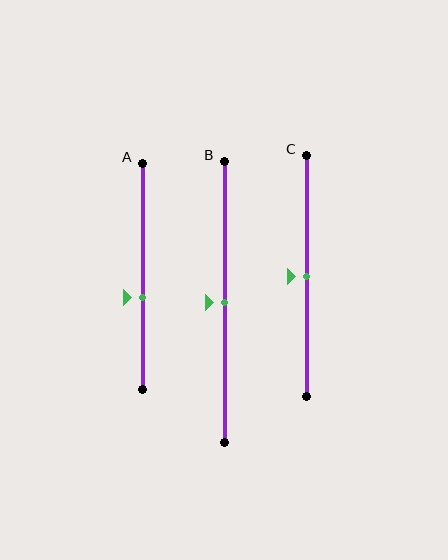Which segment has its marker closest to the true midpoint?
Segment B has its marker closest to the true midpoint.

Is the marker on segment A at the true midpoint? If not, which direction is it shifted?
No, the marker on segment A is shifted downward by about 9% of the segment length.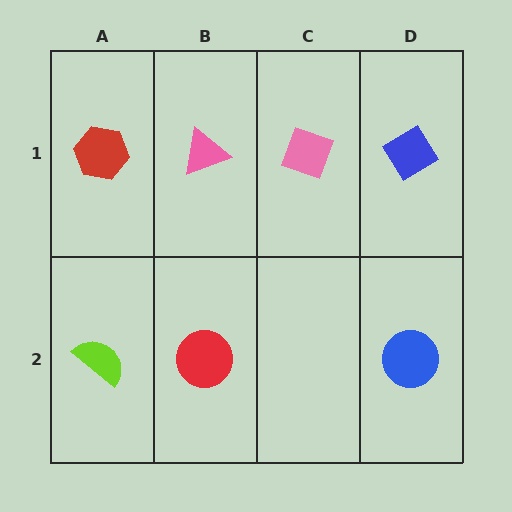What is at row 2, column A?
A lime semicircle.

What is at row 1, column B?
A pink triangle.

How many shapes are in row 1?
4 shapes.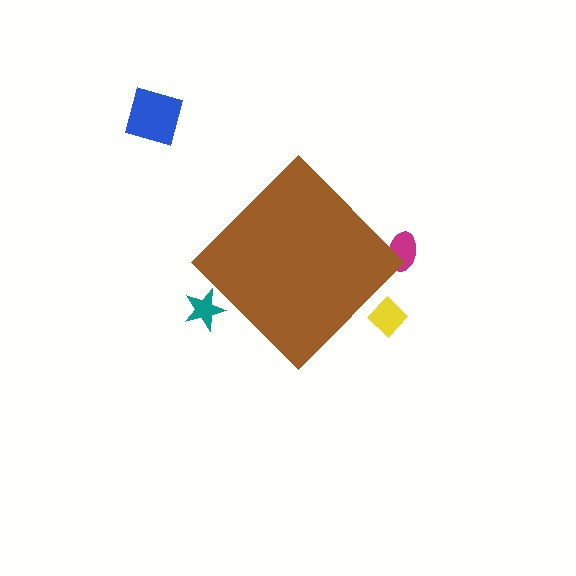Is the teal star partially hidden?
Yes, the teal star is partially hidden behind the brown diamond.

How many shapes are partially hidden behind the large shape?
3 shapes are partially hidden.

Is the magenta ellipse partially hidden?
Yes, the magenta ellipse is partially hidden behind the brown diamond.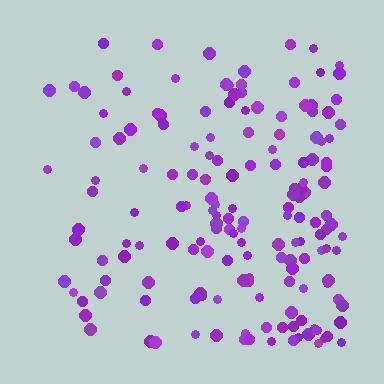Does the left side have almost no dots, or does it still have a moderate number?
Still a moderate number, just noticeably fewer than the right.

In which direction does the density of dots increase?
From left to right, with the right side densest.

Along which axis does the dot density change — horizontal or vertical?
Horizontal.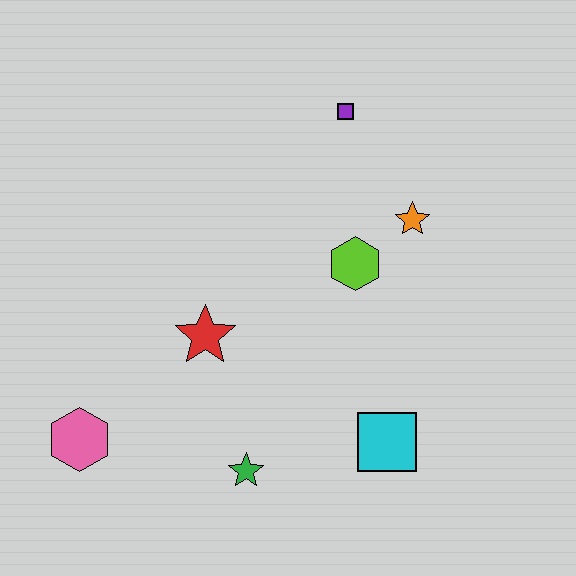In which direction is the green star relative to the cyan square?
The green star is to the left of the cyan square.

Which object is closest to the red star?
The green star is closest to the red star.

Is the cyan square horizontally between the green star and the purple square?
No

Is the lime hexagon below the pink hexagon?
No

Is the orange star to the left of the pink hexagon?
No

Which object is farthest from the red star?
The purple square is farthest from the red star.